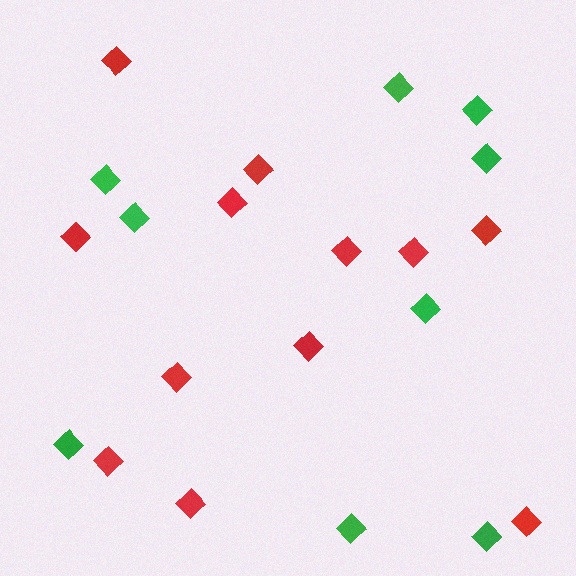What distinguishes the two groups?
There are 2 groups: one group of red diamonds (12) and one group of green diamonds (9).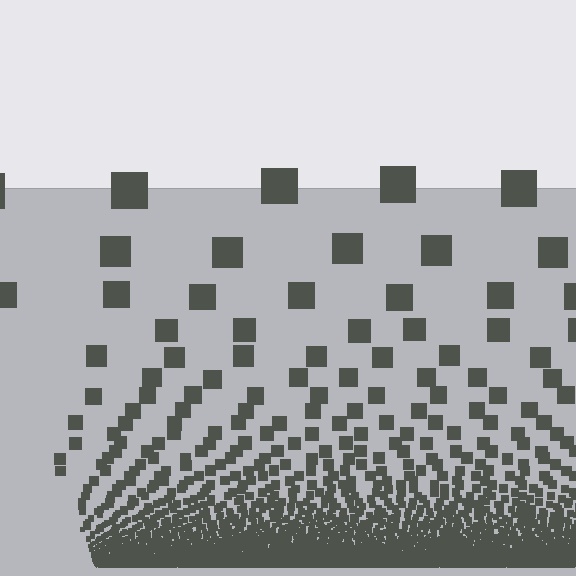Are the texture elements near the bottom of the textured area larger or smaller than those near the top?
Smaller. The gradient is inverted — elements near the bottom are smaller and denser.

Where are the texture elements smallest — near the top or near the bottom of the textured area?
Near the bottom.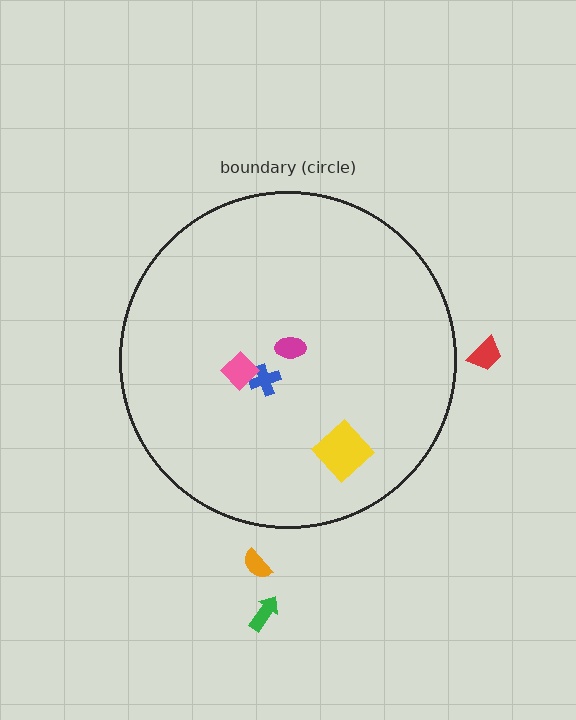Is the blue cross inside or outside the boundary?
Inside.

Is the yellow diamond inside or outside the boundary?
Inside.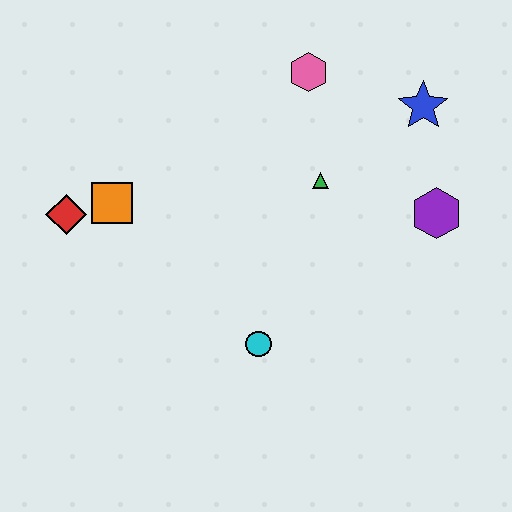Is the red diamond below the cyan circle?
No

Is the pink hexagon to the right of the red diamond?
Yes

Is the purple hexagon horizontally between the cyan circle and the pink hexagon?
No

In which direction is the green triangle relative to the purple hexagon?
The green triangle is to the left of the purple hexagon.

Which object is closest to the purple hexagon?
The blue star is closest to the purple hexagon.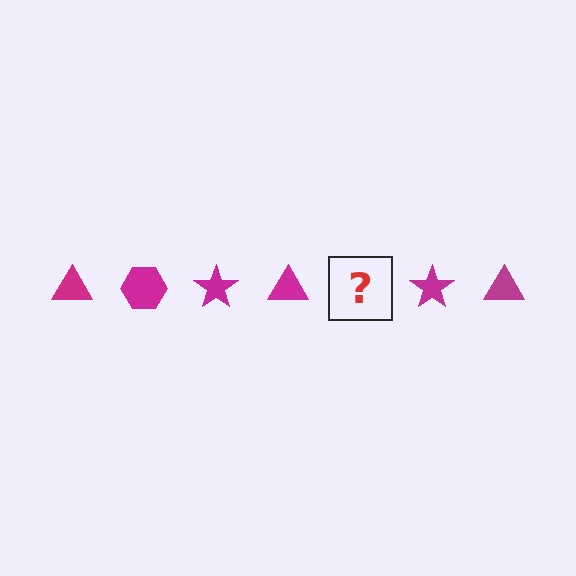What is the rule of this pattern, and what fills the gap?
The rule is that the pattern cycles through triangle, hexagon, star shapes in magenta. The gap should be filled with a magenta hexagon.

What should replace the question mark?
The question mark should be replaced with a magenta hexagon.